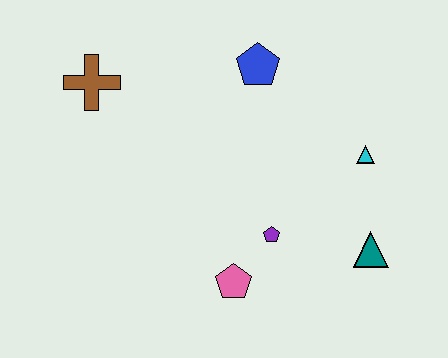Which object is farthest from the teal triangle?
The brown cross is farthest from the teal triangle.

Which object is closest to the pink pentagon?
The purple pentagon is closest to the pink pentagon.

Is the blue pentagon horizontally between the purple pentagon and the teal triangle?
No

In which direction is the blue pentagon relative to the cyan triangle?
The blue pentagon is to the left of the cyan triangle.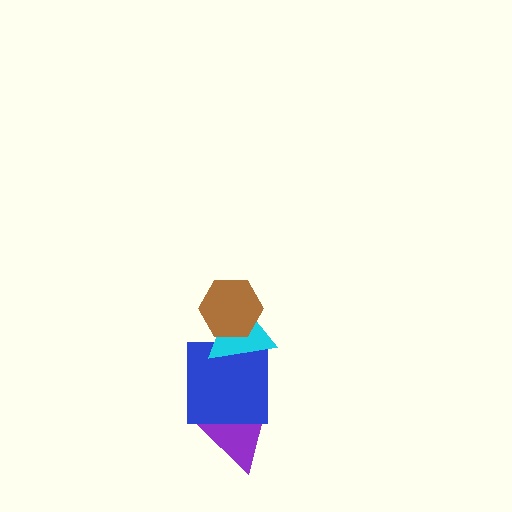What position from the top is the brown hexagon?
The brown hexagon is 1st from the top.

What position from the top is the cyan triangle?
The cyan triangle is 2nd from the top.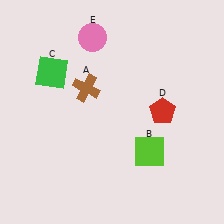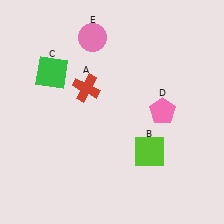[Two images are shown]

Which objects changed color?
A changed from brown to red. D changed from red to pink.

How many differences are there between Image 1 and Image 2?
There are 2 differences between the two images.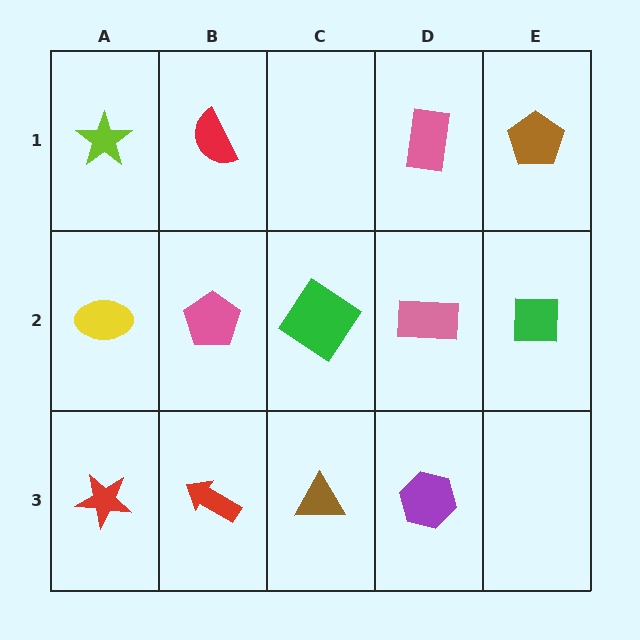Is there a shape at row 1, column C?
No, that cell is empty.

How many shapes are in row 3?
4 shapes.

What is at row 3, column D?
A purple hexagon.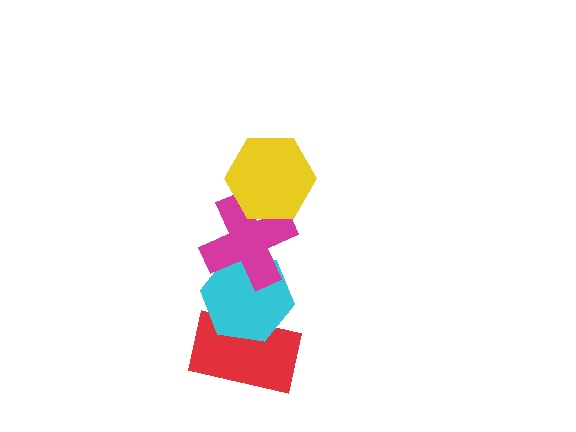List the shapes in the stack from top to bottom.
From top to bottom: the yellow hexagon, the magenta cross, the cyan hexagon, the red rectangle.